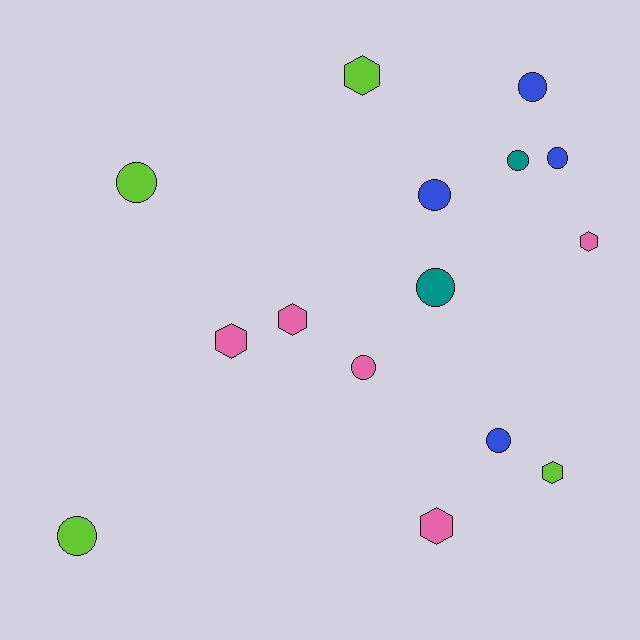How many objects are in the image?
There are 15 objects.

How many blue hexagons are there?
There are no blue hexagons.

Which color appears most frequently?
Pink, with 5 objects.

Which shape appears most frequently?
Circle, with 9 objects.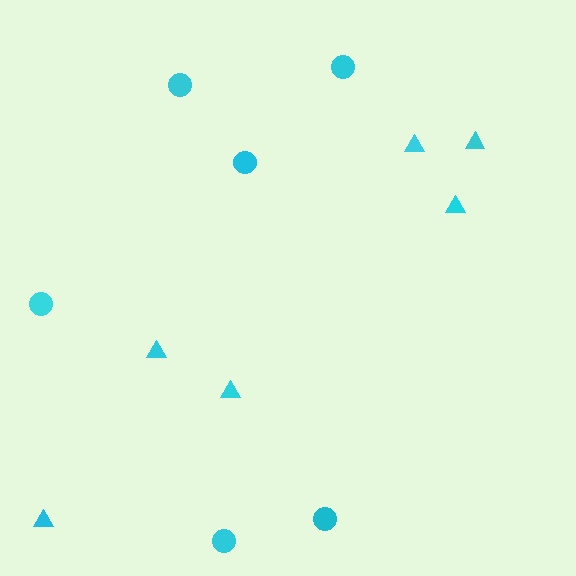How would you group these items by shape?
There are 2 groups: one group of circles (6) and one group of triangles (6).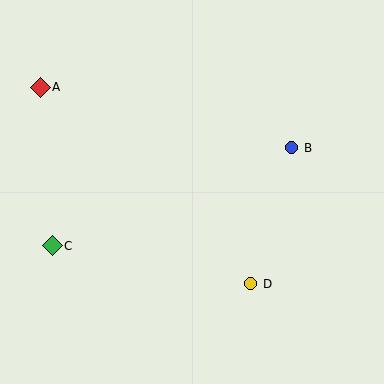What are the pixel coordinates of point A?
Point A is at (40, 87).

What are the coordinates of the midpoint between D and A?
The midpoint between D and A is at (145, 186).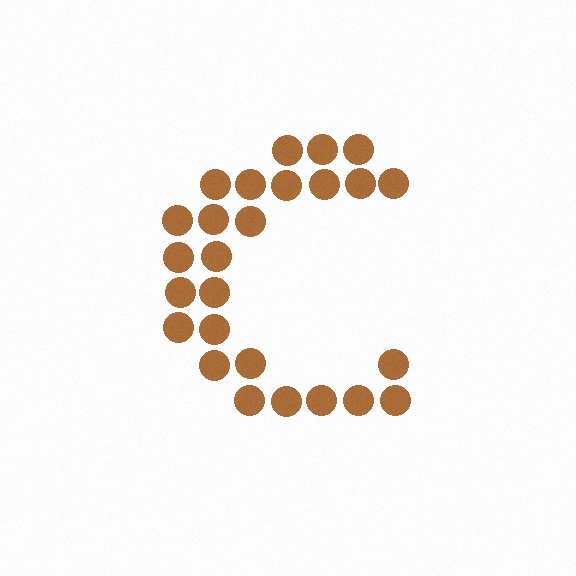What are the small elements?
The small elements are circles.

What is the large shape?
The large shape is the letter C.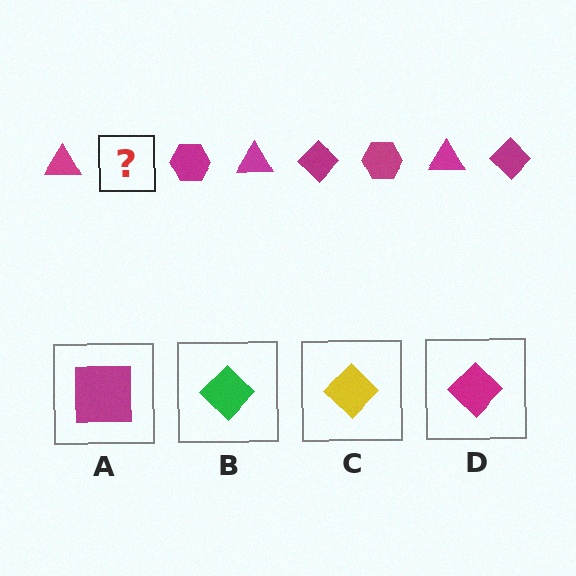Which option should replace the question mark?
Option D.